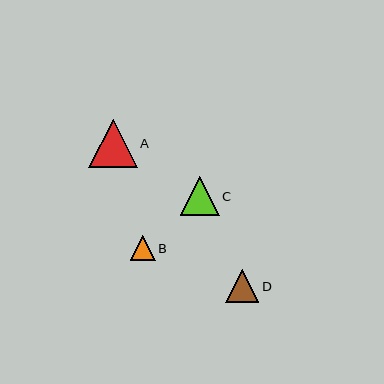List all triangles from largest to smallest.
From largest to smallest: A, C, D, B.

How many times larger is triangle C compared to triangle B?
Triangle C is approximately 1.6 times the size of triangle B.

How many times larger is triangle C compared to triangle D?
Triangle C is approximately 1.2 times the size of triangle D.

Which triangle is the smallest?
Triangle B is the smallest with a size of approximately 25 pixels.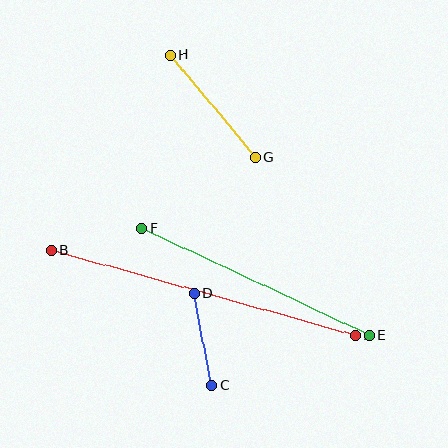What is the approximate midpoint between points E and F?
The midpoint is at approximately (256, 282) pixels.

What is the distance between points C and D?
The distance is approximately 94 pixels.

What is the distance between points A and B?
The distance is approximately 316 pixels.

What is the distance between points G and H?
The distance is approximately 133 pixels.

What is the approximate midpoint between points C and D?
The midpoint is at approximately (203, 340) pixels.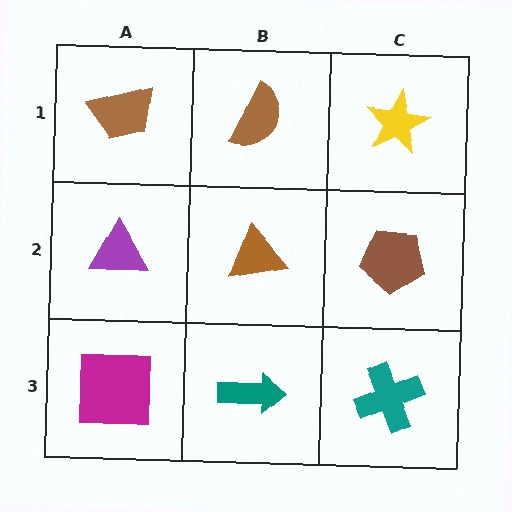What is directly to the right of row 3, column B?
A teal cross.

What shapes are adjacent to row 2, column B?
A brown semicircle (row 1, column B), a teal arrow (row 3, column B), a purple triangle (row 2, column A), a brown pentagon (row 2, column C).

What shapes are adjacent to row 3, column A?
A purple triangle (row 2, column A), a teal arrow (row 3, column B).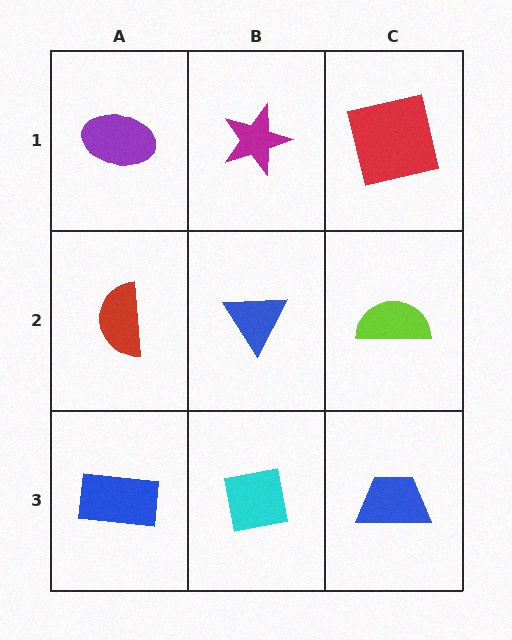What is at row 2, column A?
A red semicircle.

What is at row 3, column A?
A blue rectangle.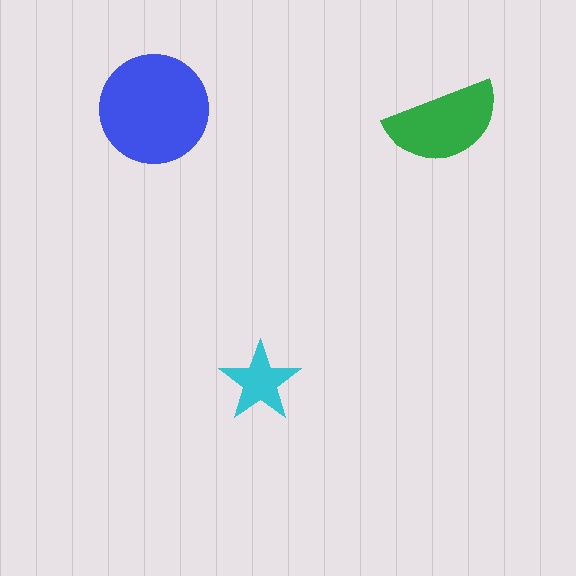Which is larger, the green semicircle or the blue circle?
The blue circle.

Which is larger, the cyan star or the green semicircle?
The green semicircle.